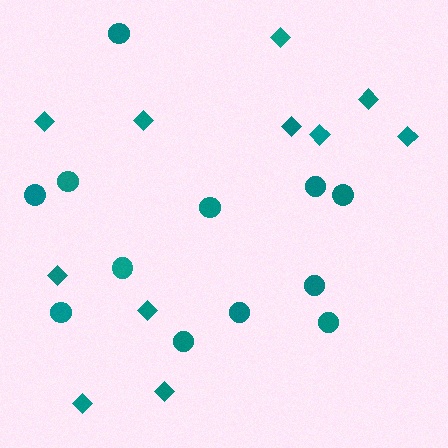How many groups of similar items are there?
There are 2 groups: one group of circles (12) and one group of diamonds (11).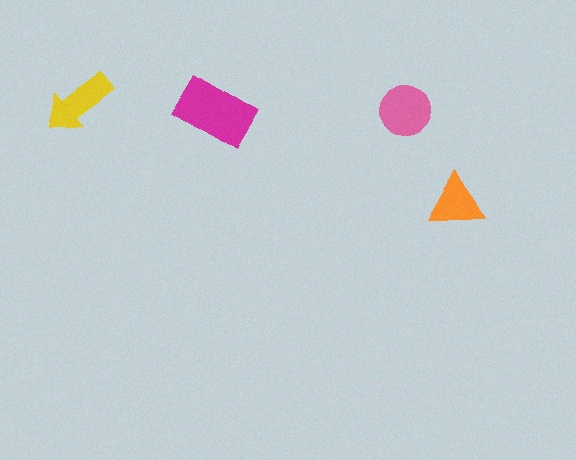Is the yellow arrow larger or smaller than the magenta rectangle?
Smaller.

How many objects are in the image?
There are 4 objects in the image.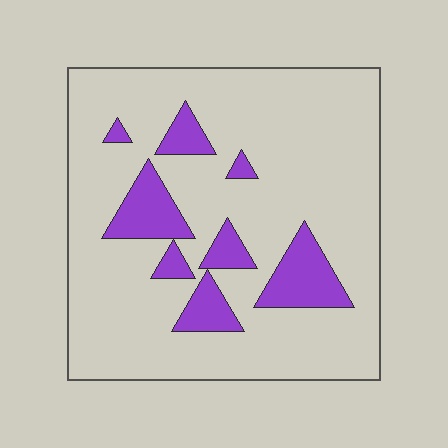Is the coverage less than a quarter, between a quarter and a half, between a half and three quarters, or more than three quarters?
Less than a quarter.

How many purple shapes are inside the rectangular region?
8.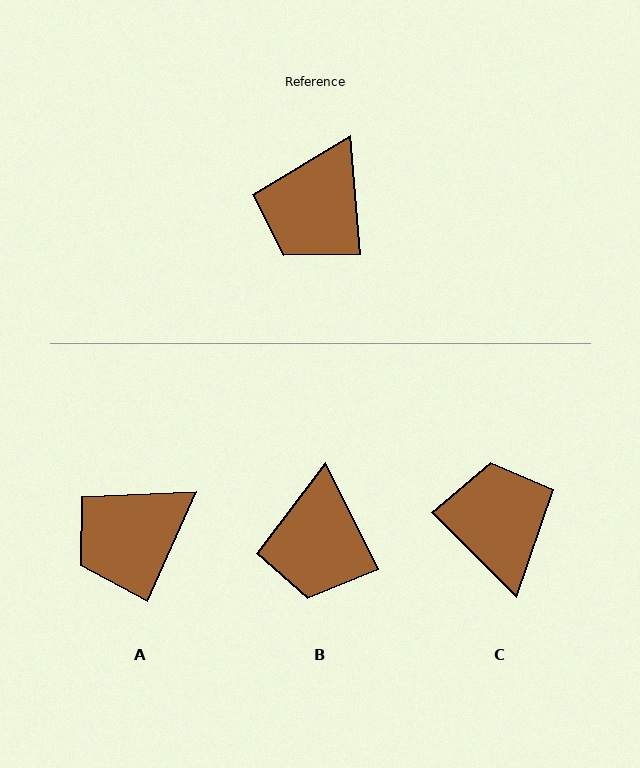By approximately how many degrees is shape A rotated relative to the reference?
Approximately 29 degrees clockwise.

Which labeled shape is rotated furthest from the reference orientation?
C, about 140 degrees away.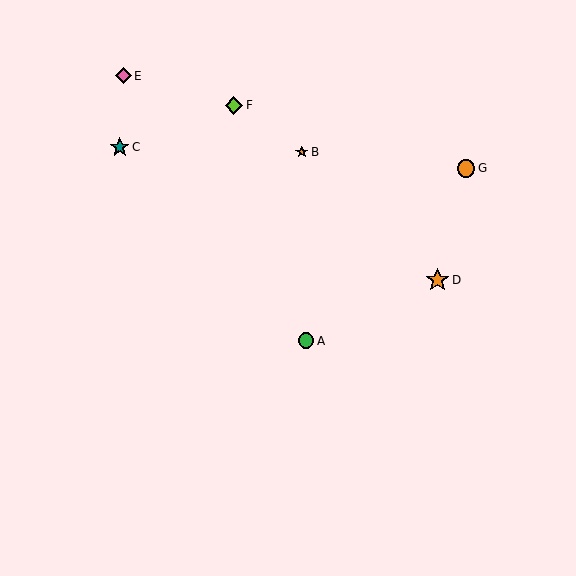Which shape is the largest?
The orange star (labeled D) is the largest.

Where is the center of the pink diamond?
The center of the pink diamond is at (123, 76).